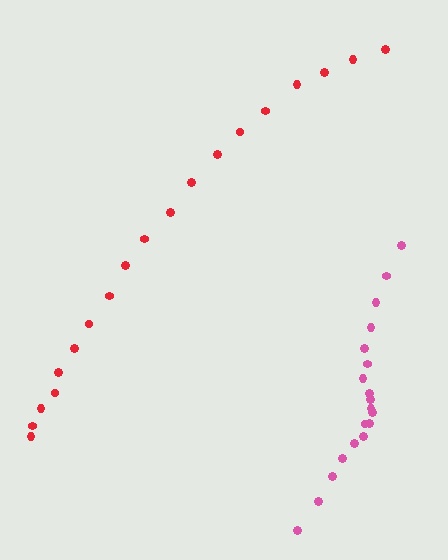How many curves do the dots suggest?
There are 2 distinct paths.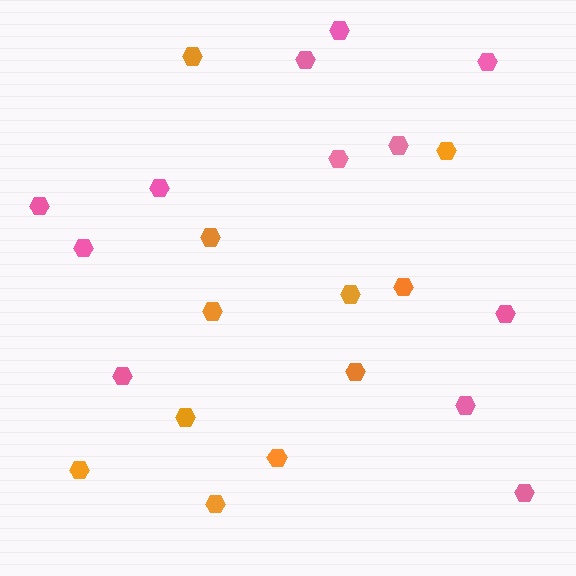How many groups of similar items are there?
There are 2 groups: one group of orange hexagons (11) and one group of pink hexagons (12).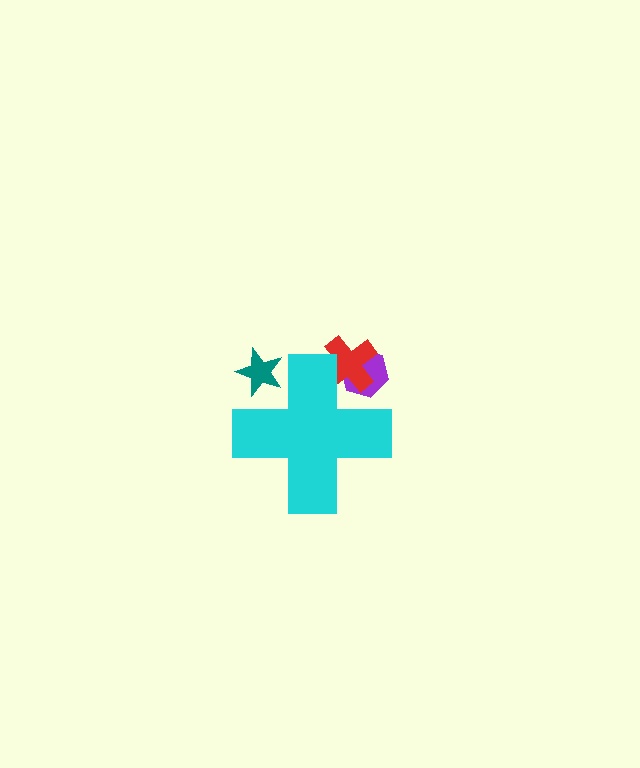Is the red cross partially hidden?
Yes, the red cross is partially hidden behind the cyan cross.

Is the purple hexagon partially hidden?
Yes, the purple hexagon is partially hidden behind the cyan cross.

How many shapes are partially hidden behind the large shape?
3 shapes are partially hidden.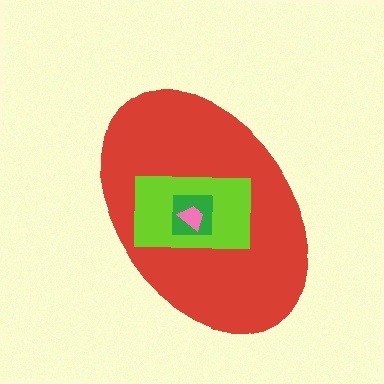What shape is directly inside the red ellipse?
The lime rectangle.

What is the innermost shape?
The pink trapezoid.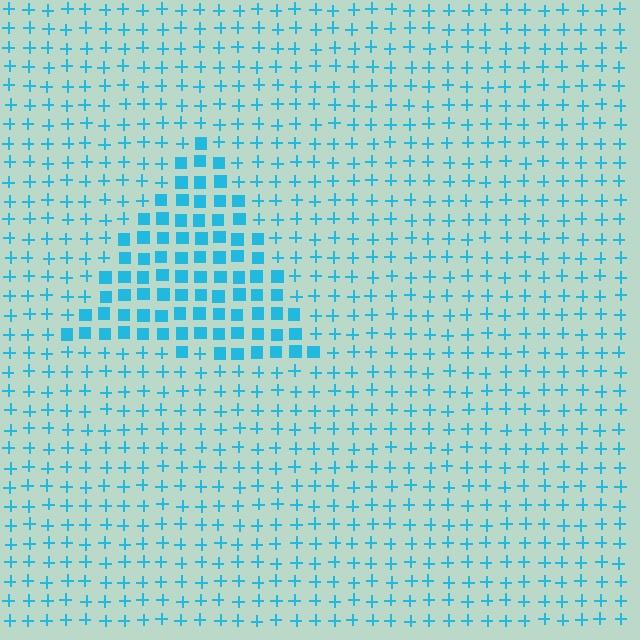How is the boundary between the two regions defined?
The boundary is defined by a change in element shape: squares inside vs. plus signs outside. All elements share the same color and spacing.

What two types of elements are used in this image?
The image uses squares inside the triangle region and plus signs outside it.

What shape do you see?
I see a triangle.